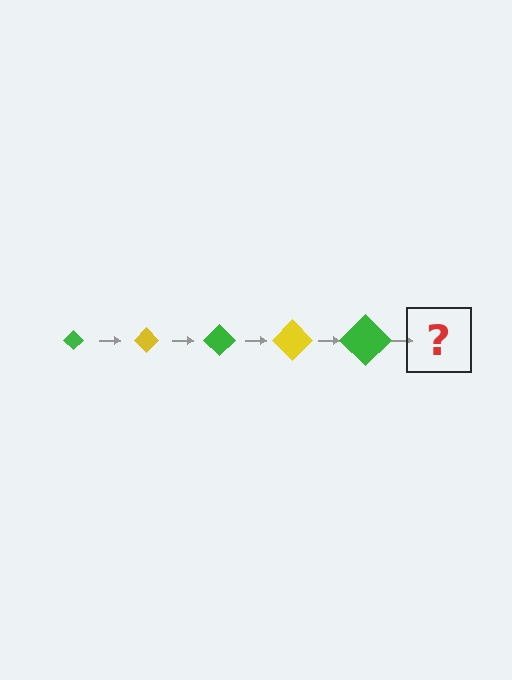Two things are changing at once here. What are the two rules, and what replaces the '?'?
The two rules are that the diamond grows larger each step and the color cycles through green and yellow. The '?' should be a yellow diamond, larger than the previous one.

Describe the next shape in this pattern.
It should be a yellow diamond, larger than the previous one.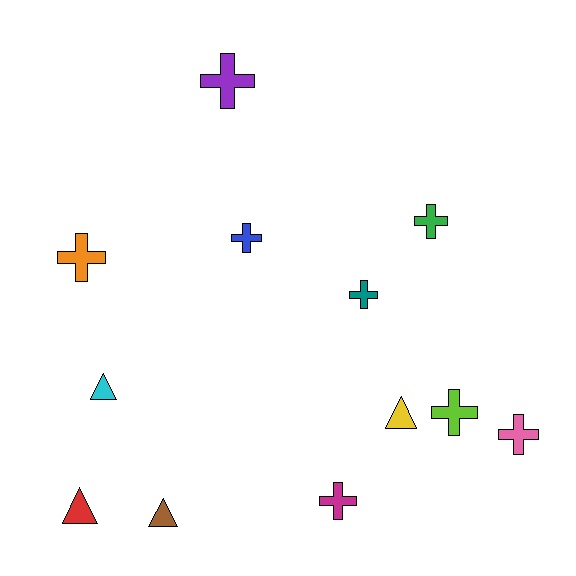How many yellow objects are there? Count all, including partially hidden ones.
There is 1 yellow object.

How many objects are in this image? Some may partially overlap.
There are 12 objects.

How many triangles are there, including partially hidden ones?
There are 4 triangles.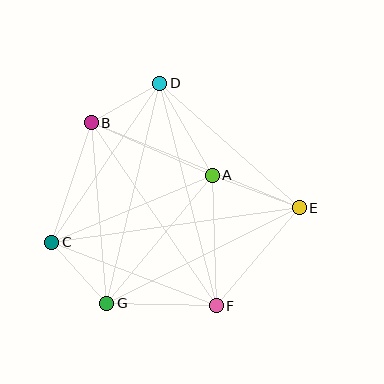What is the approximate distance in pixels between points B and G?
The distance between B and G is approximately 181 pixels.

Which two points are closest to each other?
Points B and D are closest to each other.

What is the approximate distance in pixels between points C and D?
The distance between C and D is approximately 192 pixels.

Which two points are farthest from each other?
Points C and E are farthest from each other.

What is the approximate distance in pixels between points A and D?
The distance between A and D is approximately 106 pixels.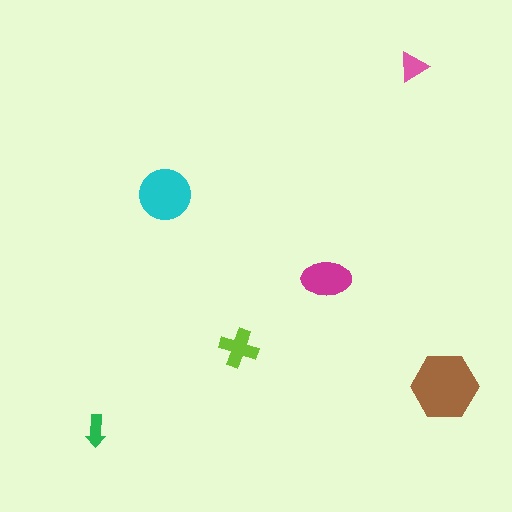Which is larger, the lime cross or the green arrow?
The lime cross.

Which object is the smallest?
The green arrow.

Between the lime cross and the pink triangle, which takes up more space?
The lime cross.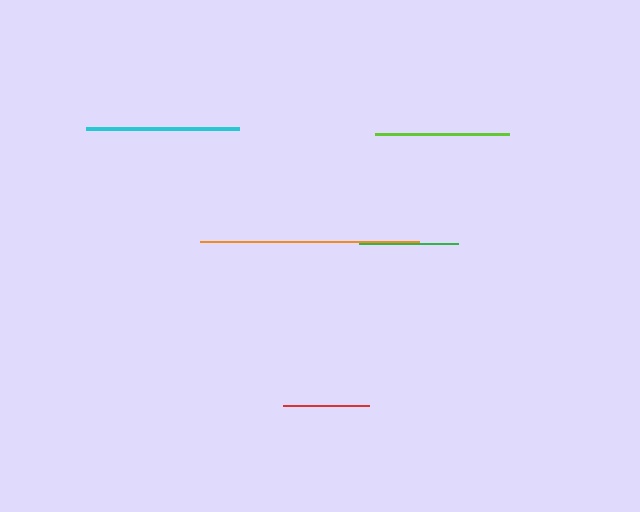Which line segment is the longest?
The orange line is the longest at approximately 219 pixels.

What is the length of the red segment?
The red segment is approximately 86 pixels long.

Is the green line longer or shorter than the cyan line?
The cyan line is longer than the green line.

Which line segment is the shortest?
The red line is the shortest at approximately 86 pixels.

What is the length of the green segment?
The green segment is approximately 99 pixels long.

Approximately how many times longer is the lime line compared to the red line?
The lime line is approximately 1.6 times the length of the red line.